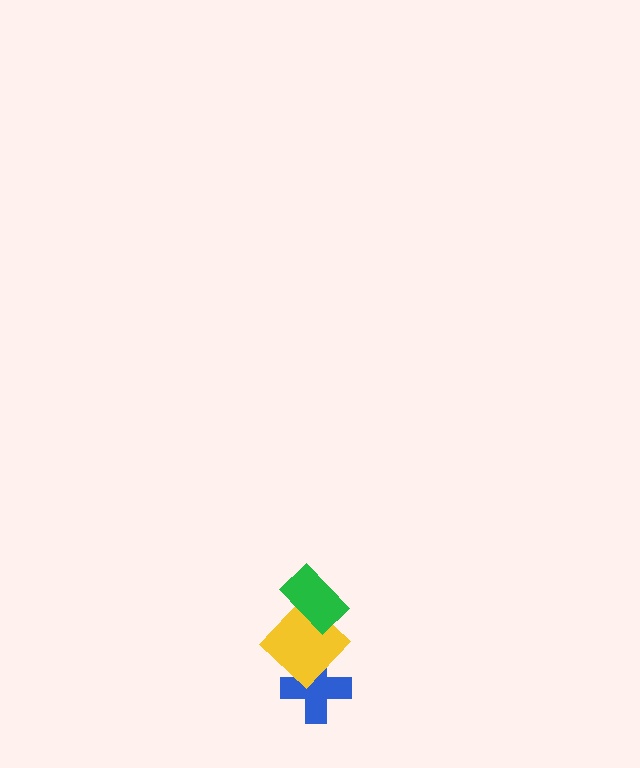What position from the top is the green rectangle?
The green rectangle is 1st from the top.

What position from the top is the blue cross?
The blue cross is 3rd from the top.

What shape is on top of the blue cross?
The yellow diamond is on top of the blue cross.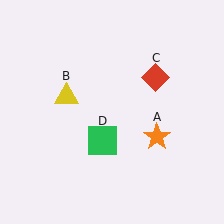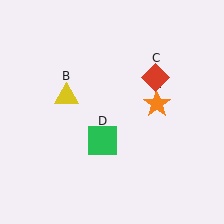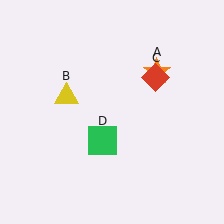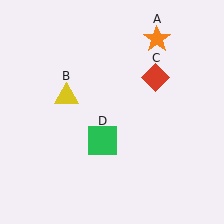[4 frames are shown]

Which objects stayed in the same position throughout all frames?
Yellow triangle (object B) and red diamond (object C) and green square (object D) remained stationary.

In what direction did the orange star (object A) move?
The orange star (object A) moved up.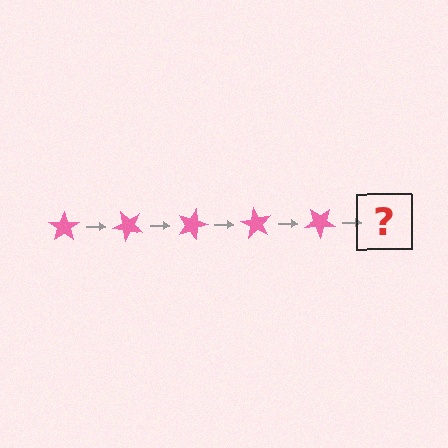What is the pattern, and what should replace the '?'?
The pattern is that the star rotates 45 degrees each step. The '?' should be a pink star rotated 225 degrees.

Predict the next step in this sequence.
The next step is a pink star rotated 225 degrees.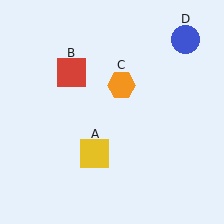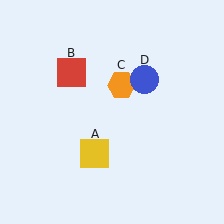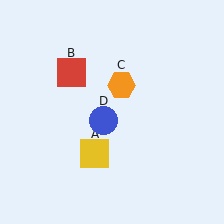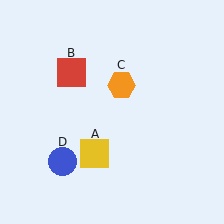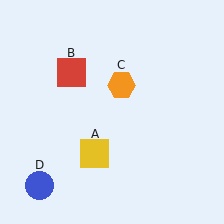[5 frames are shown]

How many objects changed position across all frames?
1 object changed position: blue circle (object D).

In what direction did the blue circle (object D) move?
The blue circle (object D) moved down and to the left.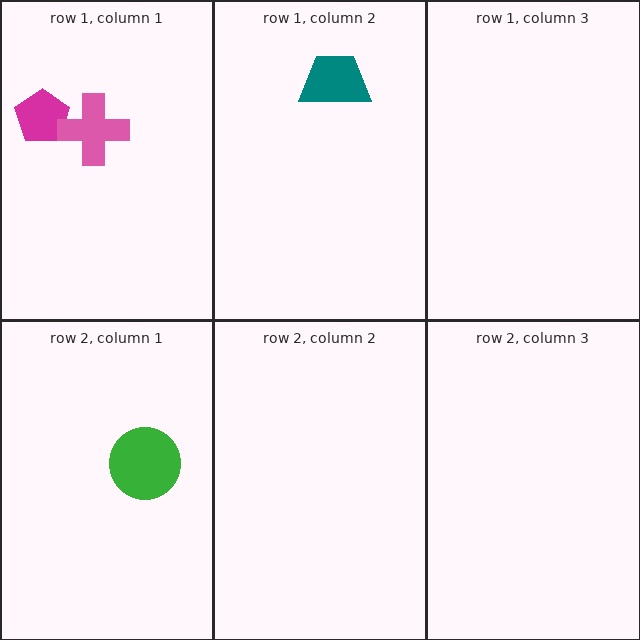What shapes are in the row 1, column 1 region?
The magenta pentagon, the pink cross.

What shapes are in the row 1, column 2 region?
The teal trapezoid.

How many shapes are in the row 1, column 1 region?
2.